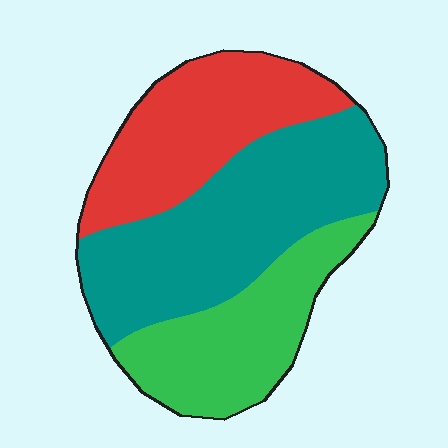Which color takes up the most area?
Teal, at roughly 45%.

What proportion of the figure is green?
Green covers 27% of the figure.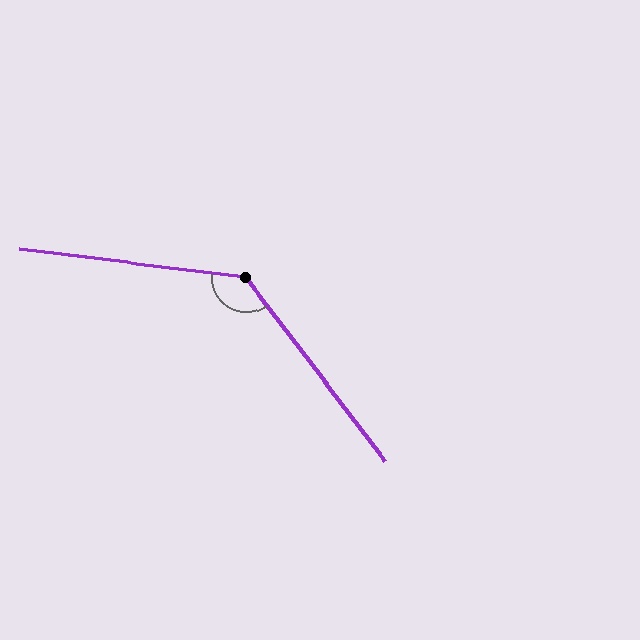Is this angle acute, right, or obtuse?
It is obtuse.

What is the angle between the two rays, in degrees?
Approximately 134 degrees.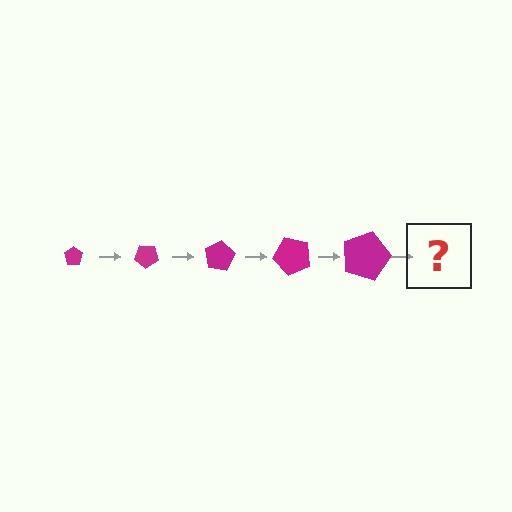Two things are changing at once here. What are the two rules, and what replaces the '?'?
The two rules are that the pentagon grows larger each step and it rotates 40 degrees each step. The '?' should be a pentagon, larger than the previous one and rotated 200 degrees from the start.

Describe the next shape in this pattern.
It should be a pentagon, larger than the previous one and rotated 200 degrees from the start.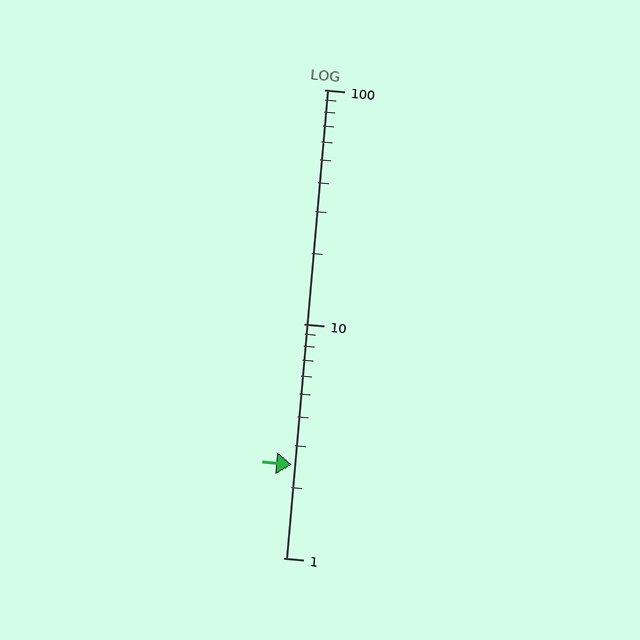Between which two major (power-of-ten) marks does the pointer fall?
The pointer is between 1 and 10.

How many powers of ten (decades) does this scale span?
The scale spans 2 decades, from 1 to 100.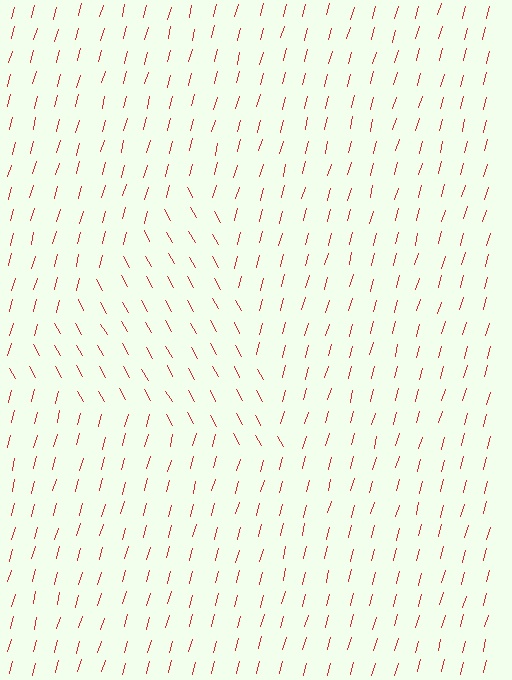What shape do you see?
I see a triangle.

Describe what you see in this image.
The image is filled with small red line segments. A triangle region in the image has lines oriented differently from the surrounding lines, creating a visible texture boundary.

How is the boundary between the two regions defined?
The boundary is defined purely by a change in line orientation (approximately 45 degrees difference). All lines are the same color and thickness.